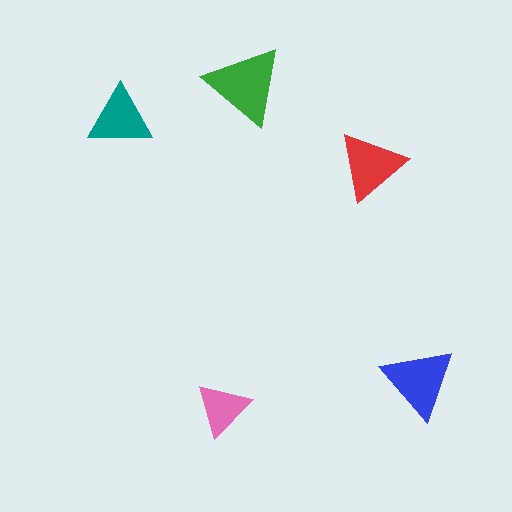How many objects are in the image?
There are 5 objects in the image.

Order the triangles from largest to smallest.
the green one, the blue one, the red one, the teal one, the pink one.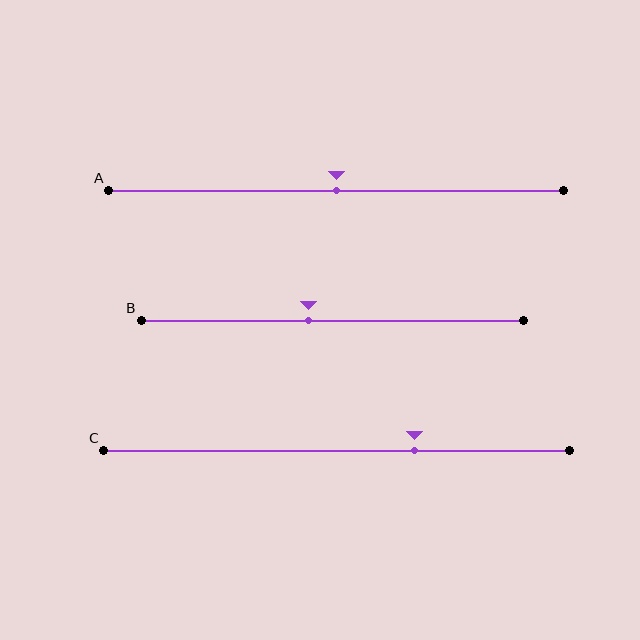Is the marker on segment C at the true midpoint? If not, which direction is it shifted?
No, the marker on segment C is shifted to the right by about 17% of the segment length.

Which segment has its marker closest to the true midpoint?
Segment A has its marker closest to the true midpoint.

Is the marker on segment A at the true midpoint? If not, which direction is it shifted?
Yes, the marker on segment A is at the true midpoint.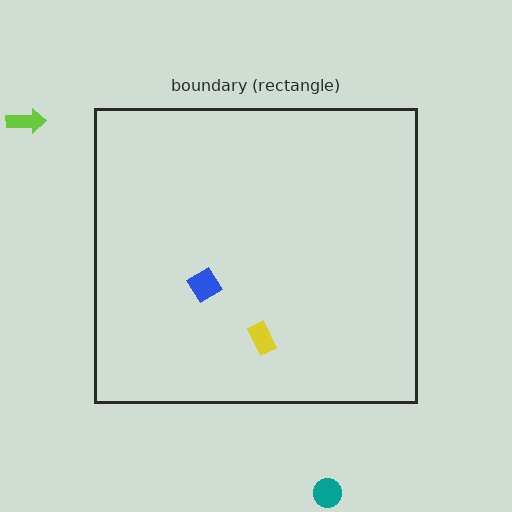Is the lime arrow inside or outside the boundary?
Outside.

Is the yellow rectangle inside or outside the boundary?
Inside.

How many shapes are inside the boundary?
2 inside, 2 outside.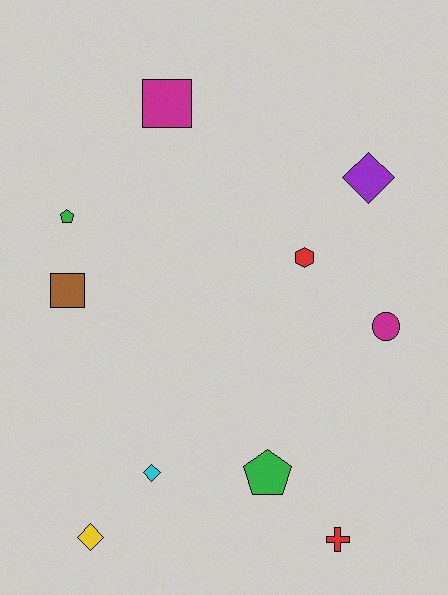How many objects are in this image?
There are 10 objects.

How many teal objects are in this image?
There are no teal objects.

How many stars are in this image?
There are no stars.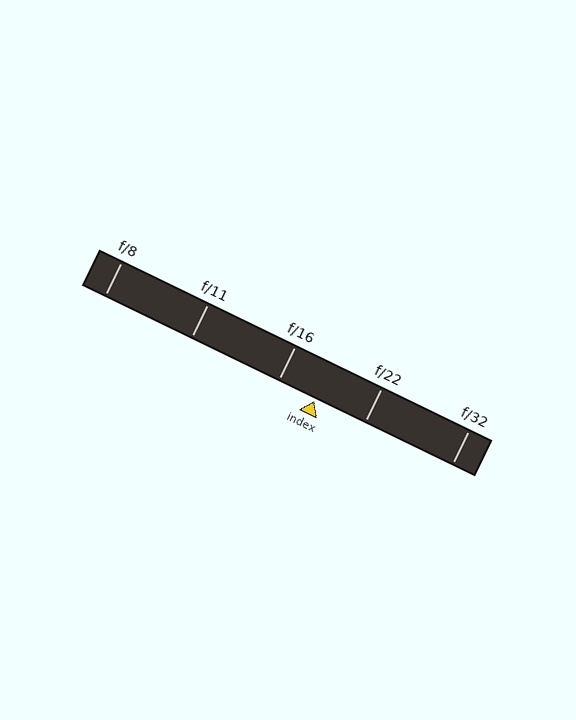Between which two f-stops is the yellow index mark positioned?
The index mark is between f/16 and f/22.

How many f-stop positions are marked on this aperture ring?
There are 5 f-stop positions marked.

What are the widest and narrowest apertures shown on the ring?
The widest aperture shown is f/8 and the narrowest is f/32.